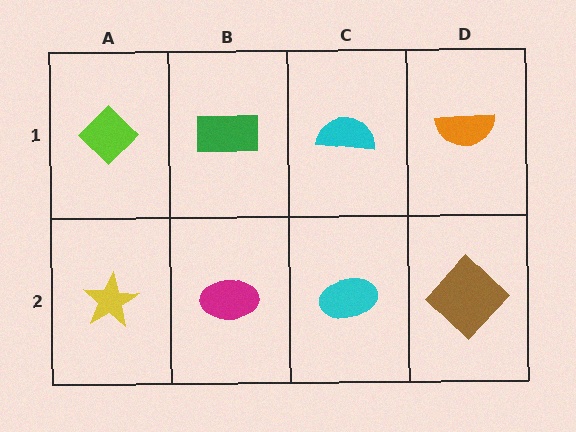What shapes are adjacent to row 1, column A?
A yellow star (row 2, column A), a green rectangle (row 1, column B).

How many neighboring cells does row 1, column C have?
3.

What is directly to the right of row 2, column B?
A cyan ellipse.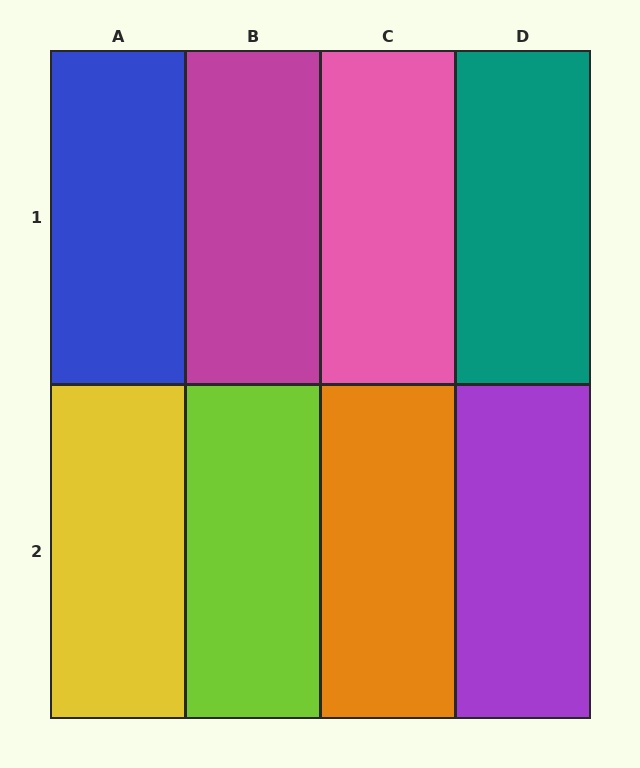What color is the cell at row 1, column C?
Pink.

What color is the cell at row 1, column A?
Blue.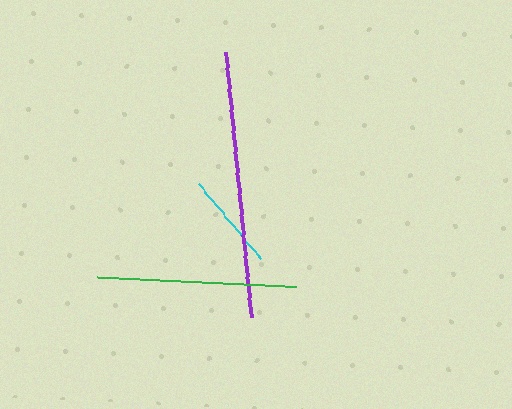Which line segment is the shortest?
The cyan line is the shortest at approximately 97 pixels.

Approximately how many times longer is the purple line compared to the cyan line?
The purple line is approximately 2.7 times the length of the cyan line.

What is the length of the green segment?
The green segment is approximately 199 pixels long.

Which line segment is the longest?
The purple line is the longest at approximately 266 pixels.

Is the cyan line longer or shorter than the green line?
The green line is longer than the cyan line.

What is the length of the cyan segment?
The cyan segment is approximately 97 pixels long.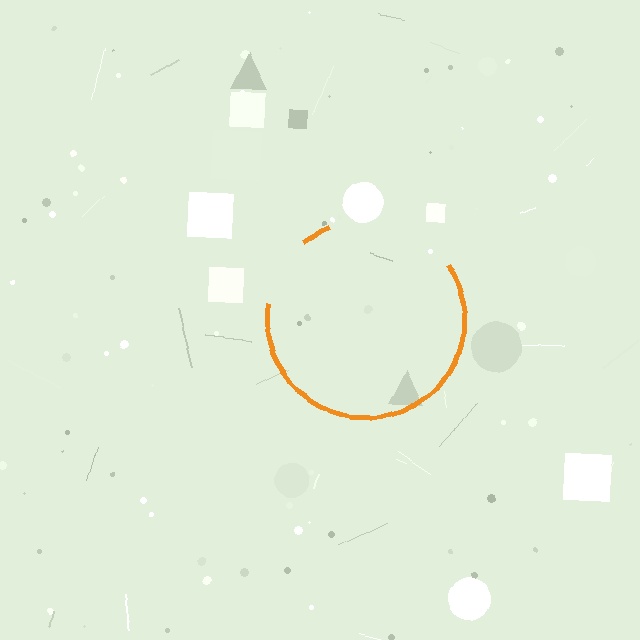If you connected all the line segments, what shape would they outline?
They would outline a circle.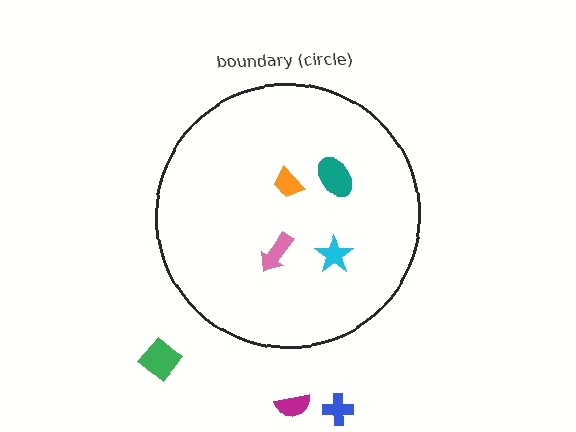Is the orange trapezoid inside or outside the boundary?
Inside.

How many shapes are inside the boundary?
4 inside, 3 outside.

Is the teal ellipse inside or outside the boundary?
Inside.